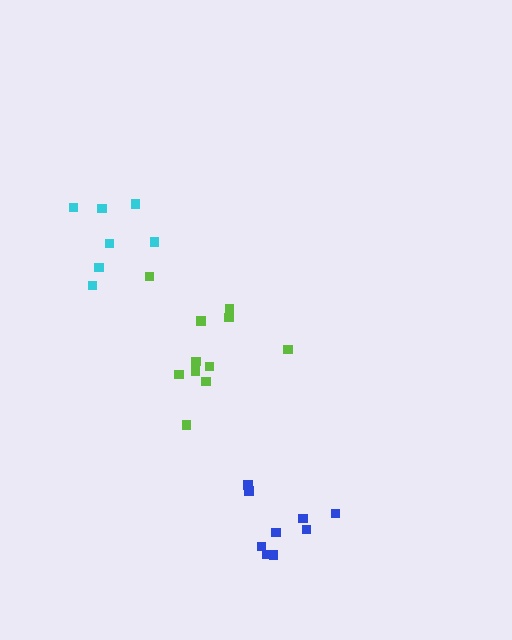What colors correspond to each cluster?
The clusters are colored: blue, cyan, lime.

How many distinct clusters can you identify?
There are 3 distinct clusters.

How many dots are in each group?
Group 1: 9 dots, Group 2: 7 dots, Group 3: 11 dots (27 total).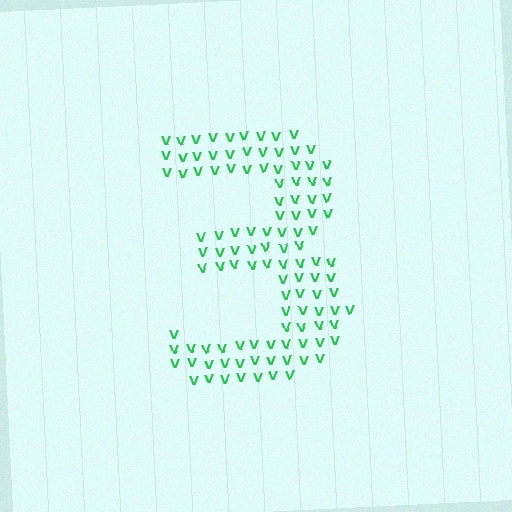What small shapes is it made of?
It is made of small letter V's.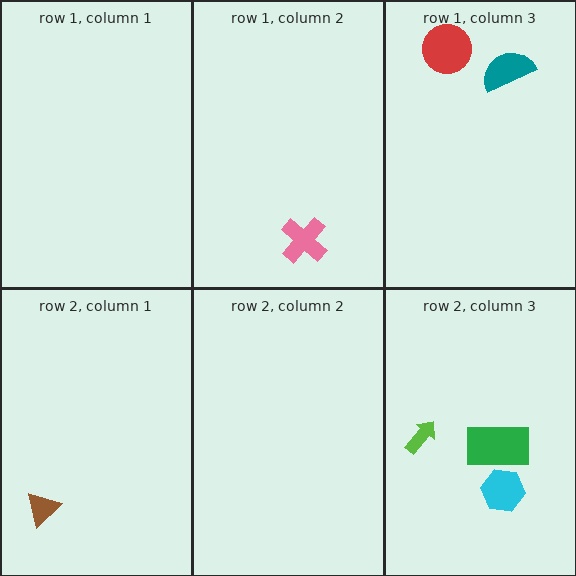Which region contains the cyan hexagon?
The row 2, column 3 region.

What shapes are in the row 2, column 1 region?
The brown triangle.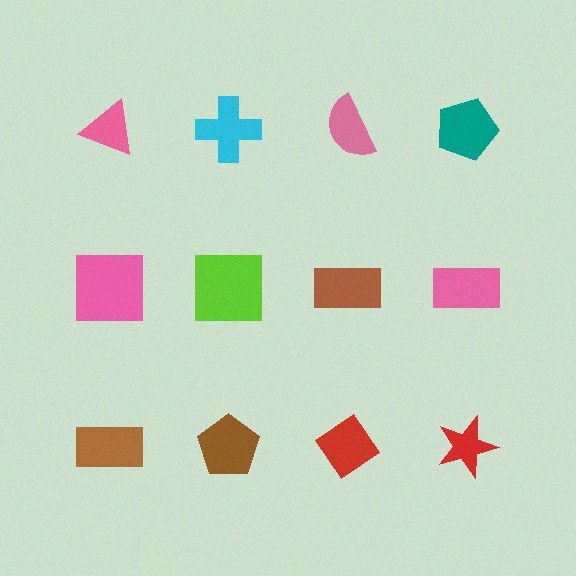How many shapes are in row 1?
4 shapes.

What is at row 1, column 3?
A pink semicircle.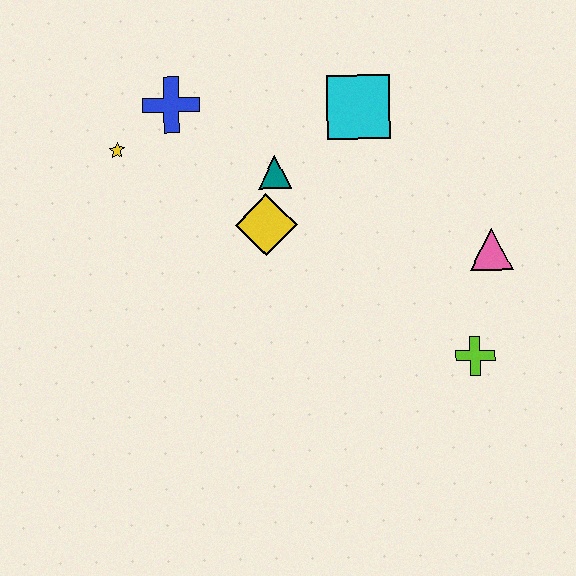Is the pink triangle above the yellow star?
No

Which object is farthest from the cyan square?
The lime cross is farthest from the cyan square.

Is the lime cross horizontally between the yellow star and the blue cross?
No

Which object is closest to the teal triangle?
The yellow diamond is closest to the teal triangle.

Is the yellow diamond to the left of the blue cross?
No